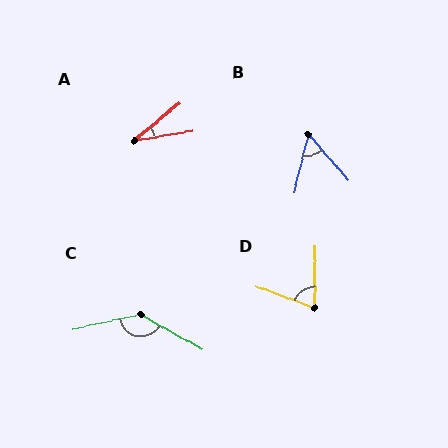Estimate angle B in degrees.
Approximately 54 degrees.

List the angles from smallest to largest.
A (30°), B (54°), D (70°), C (138°).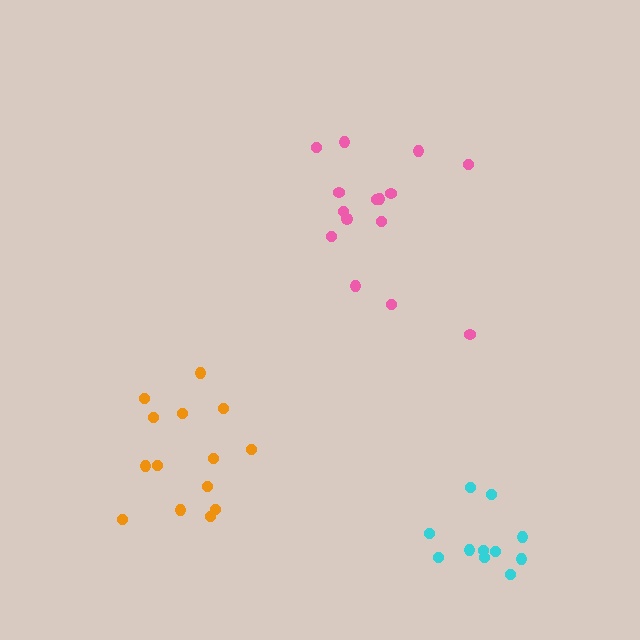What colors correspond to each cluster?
The clusters are colored: pink, orange, cyan.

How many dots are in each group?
Group 1: 15 dots, Group 2: 14 dots, Group 3: 11 dots (40 total).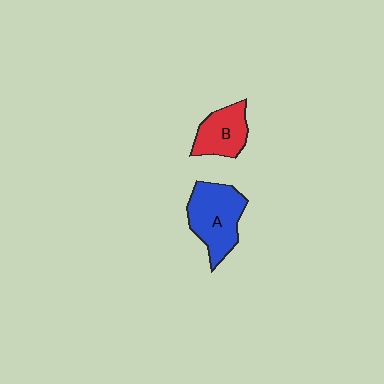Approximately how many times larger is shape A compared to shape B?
Approximately 1.5 times.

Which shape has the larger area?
Shape A (blue).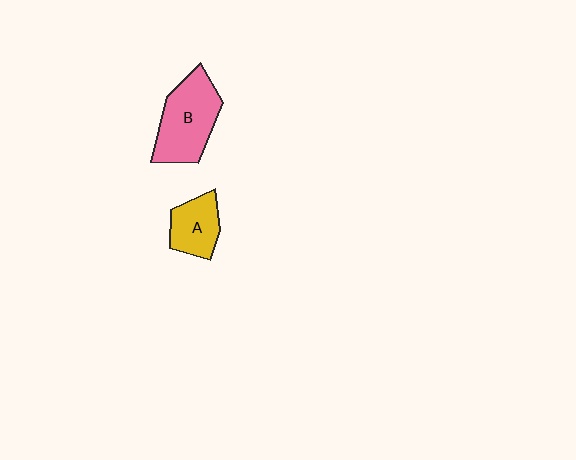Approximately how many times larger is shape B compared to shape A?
Approximately 1.7 times.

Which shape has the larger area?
Shape B (pink).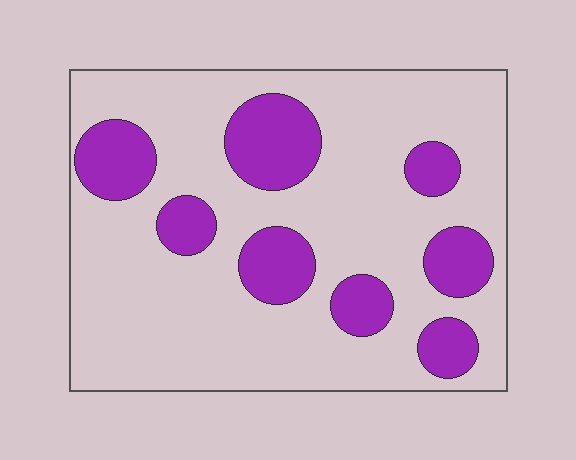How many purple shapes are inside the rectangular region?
8.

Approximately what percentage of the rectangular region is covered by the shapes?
Approximately 25%.